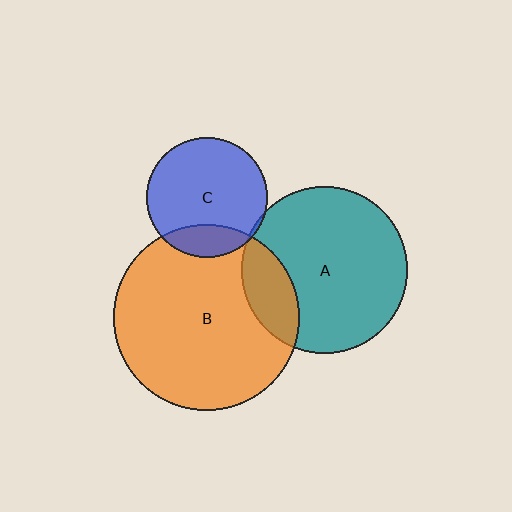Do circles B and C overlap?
Yes.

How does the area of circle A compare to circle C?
Approximately 1.9 times.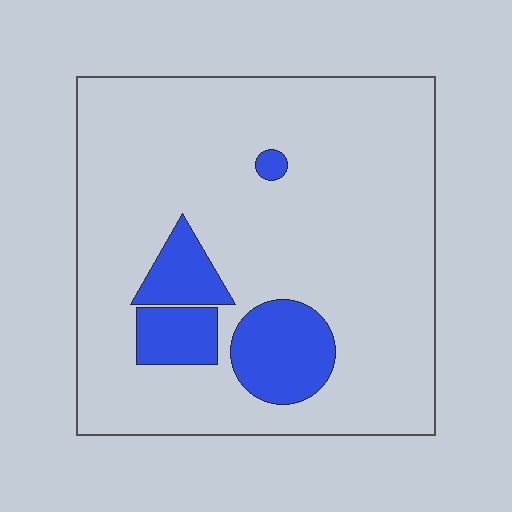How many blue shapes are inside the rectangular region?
4.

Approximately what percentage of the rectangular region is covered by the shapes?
Approximately 15%.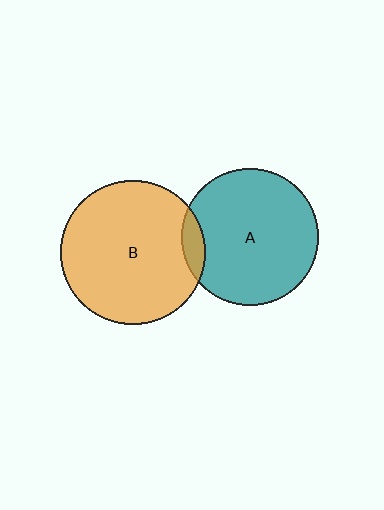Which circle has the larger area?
Circle B (orange).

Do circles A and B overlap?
Yes.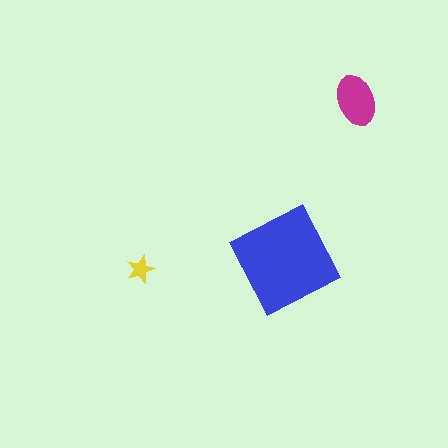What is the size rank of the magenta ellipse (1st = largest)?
2nd.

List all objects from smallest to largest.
The yellow star, the magenta ellipse, the blue diamond.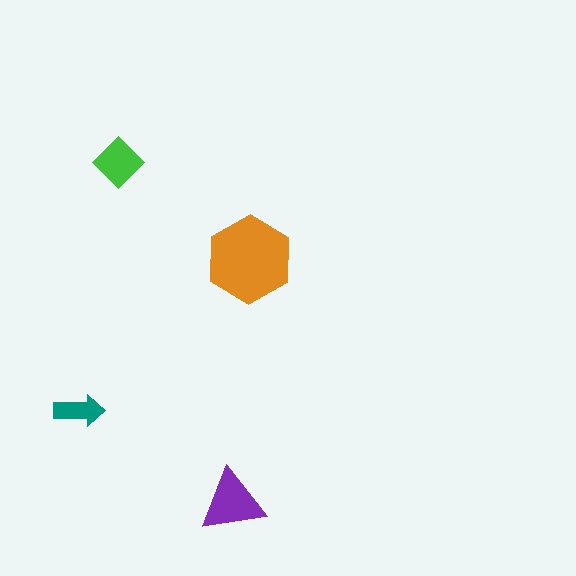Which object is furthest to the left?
The teal arrow is leftmost.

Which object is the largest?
The orange hexagon.